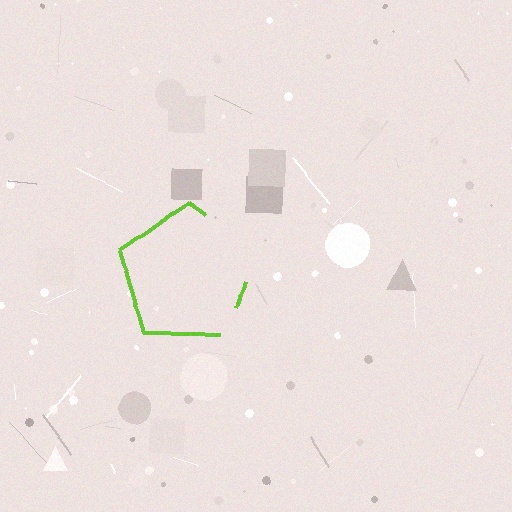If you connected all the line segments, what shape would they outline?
They would outline a pentagon.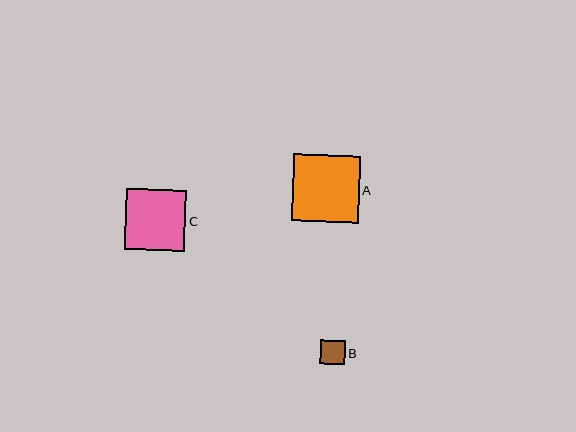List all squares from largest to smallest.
From largest to smallest: A, C, B.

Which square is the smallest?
Square B is the smallest with a size of approximately 24 pixels.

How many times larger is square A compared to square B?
Square A is approximately 2.8 times the size of square B.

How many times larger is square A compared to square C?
Square A is approximately 1.1 times the size of square C.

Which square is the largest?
Square A is the largest with a size of approximately 67 pixels.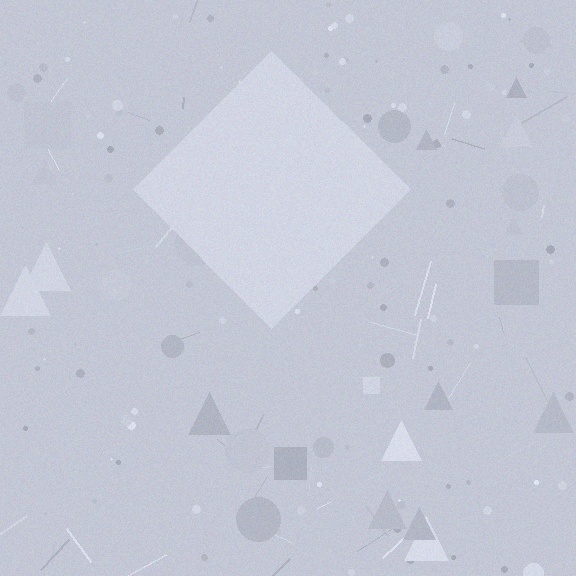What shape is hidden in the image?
A diamond is hidden in the image.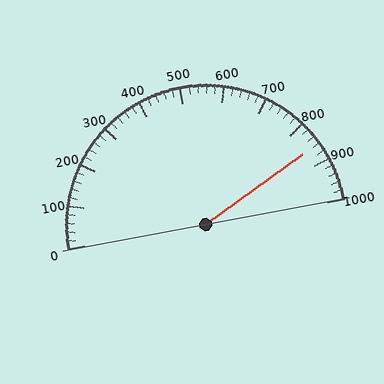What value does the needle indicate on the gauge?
The needle indicates approximately 860.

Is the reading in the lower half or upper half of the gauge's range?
The reading is in the upper half of the range (0 to 1000).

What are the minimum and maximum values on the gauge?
The gauge ranges from 0 to 1000.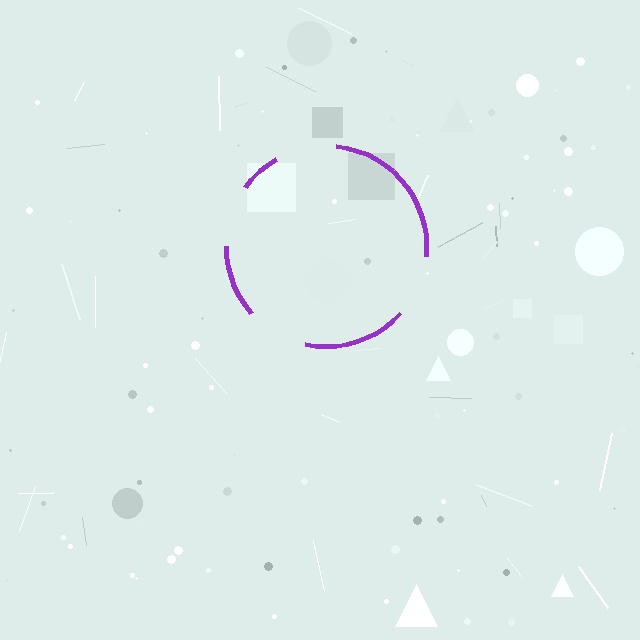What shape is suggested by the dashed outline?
The dashed outline suggests a circle.